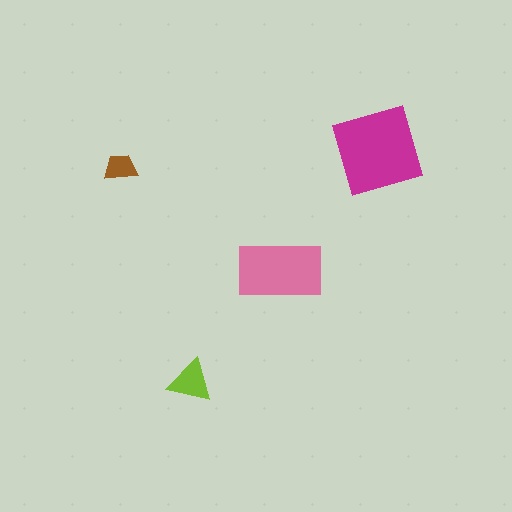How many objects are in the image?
There are 4 objects in the image.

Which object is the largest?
The magenta diamond.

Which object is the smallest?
The brown trapezoid.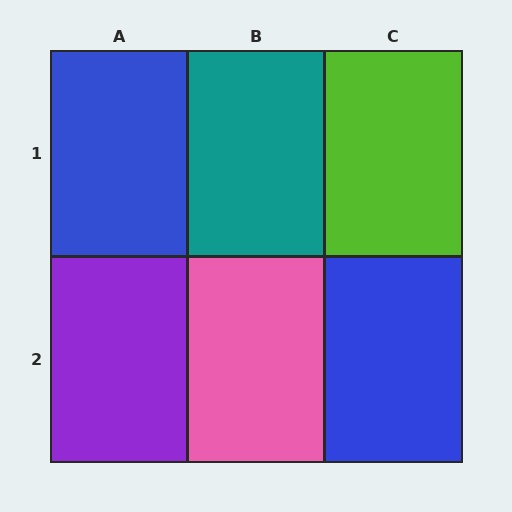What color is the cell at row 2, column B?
Pink.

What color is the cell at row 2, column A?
Purple.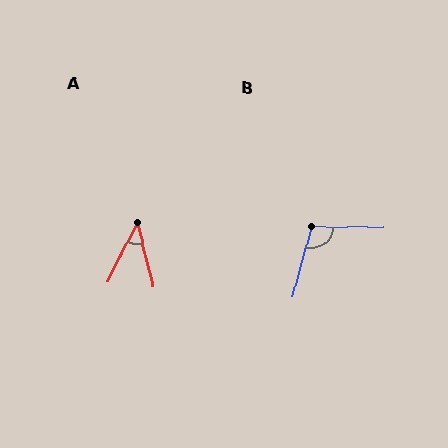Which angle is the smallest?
A, at approximately 41 degrees.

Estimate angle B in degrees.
Approximately 105 degrees.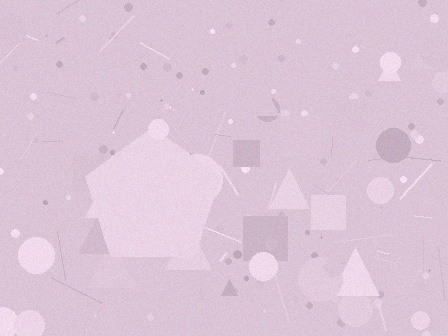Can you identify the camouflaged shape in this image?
The camouflaged shape is a pentagon.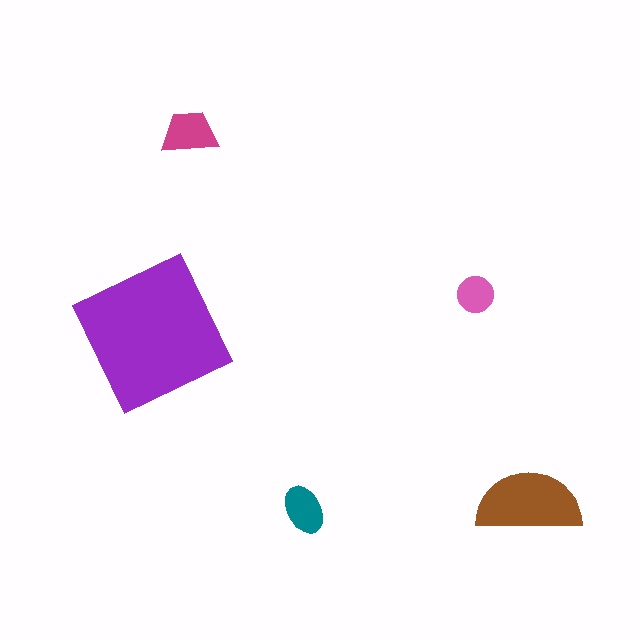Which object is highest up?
The magenta trapezoid is topmost.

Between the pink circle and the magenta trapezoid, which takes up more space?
The magenta trapezoid.